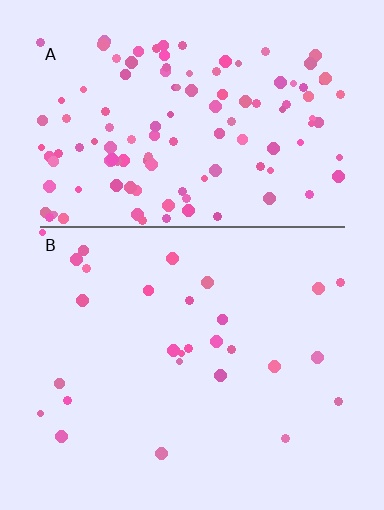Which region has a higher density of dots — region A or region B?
A (the top).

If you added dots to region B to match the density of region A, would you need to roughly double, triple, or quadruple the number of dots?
Approximately quadruple.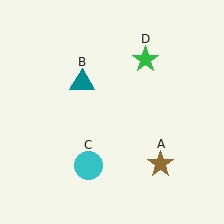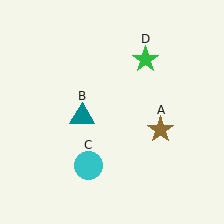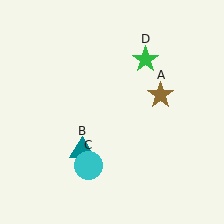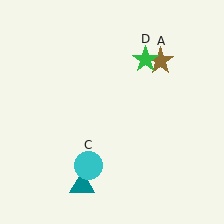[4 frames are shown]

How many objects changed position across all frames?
2 objects changed position: brown star (object A), teal triangle (object B).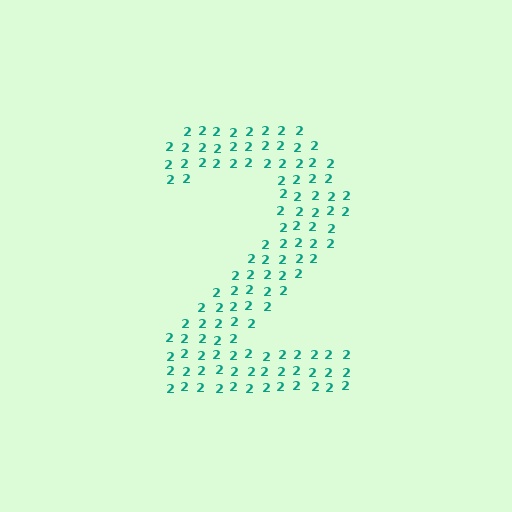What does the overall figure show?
The overall figure shows the digit 2.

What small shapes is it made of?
It is made of small digit 2's.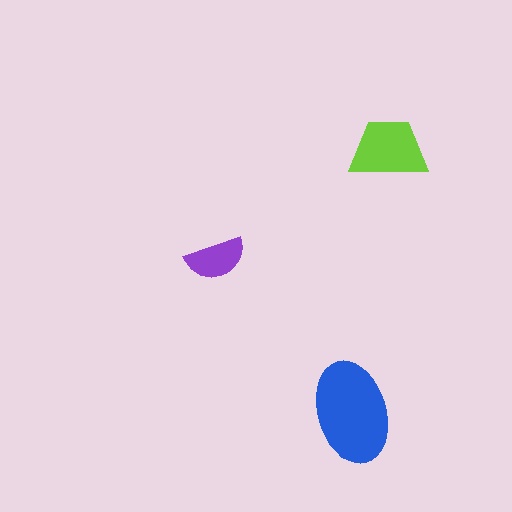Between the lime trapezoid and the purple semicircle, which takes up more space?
The lime trapezoid.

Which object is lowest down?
The blue ellipse is bottommost.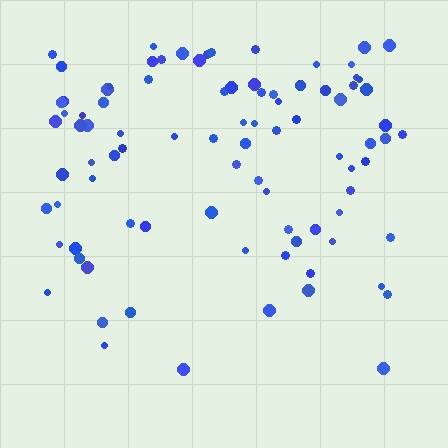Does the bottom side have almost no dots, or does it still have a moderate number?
Still a moderate number, just noticeably fewer than the top.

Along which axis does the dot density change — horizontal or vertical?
Vertical.